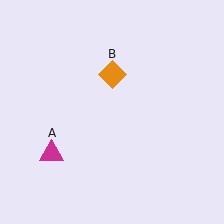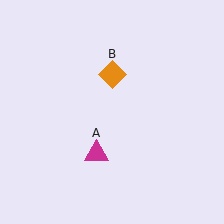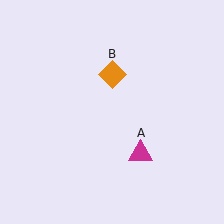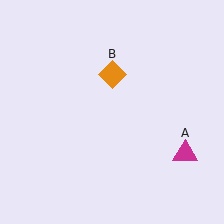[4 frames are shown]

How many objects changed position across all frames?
1 object changed position: magenta triangle (object A).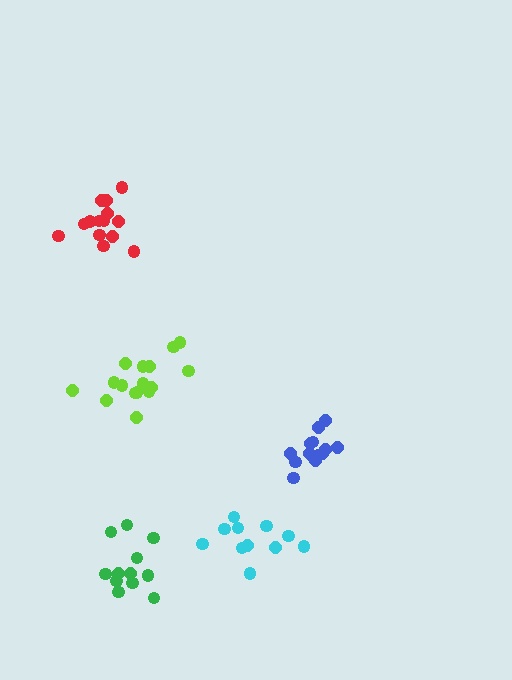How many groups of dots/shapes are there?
There are 5 groups.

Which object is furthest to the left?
The red cluster is leftmost.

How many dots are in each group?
Group 1: 14 dots, Group 2: 12 dots, Group 3: 11 dots, Group 4: 16 dots, Group 5: 14 dots (67 total).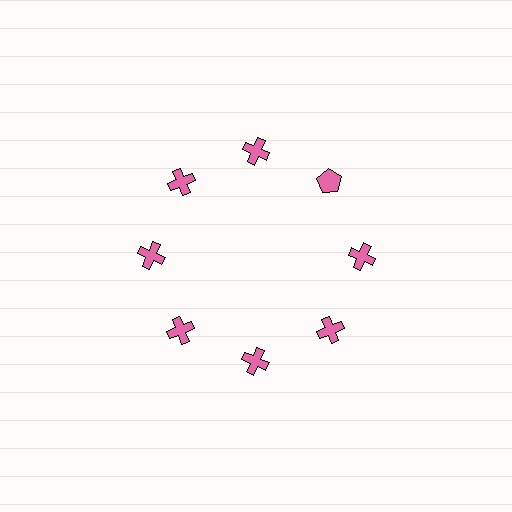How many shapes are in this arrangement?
There are 8 shapes arranged in a ring pattern.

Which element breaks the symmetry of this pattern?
The pink pentagon at roughly the 2 o'clock position breaks the symmetry. All other shapes are pink crosses.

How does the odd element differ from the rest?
It has a different shape: pentagon instead of cross.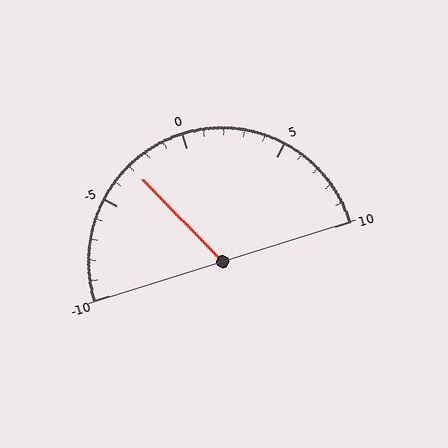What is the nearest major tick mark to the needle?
The nearest major tick mark is -5.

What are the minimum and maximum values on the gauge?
The gauge ranges from -10 to 10.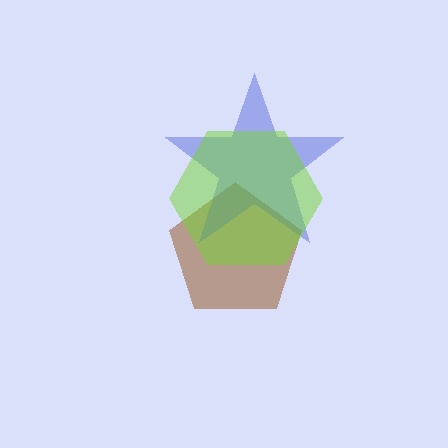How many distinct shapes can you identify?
There are 3 distinct shapes: a brown pentagon, a blue star, a lime hexagon.